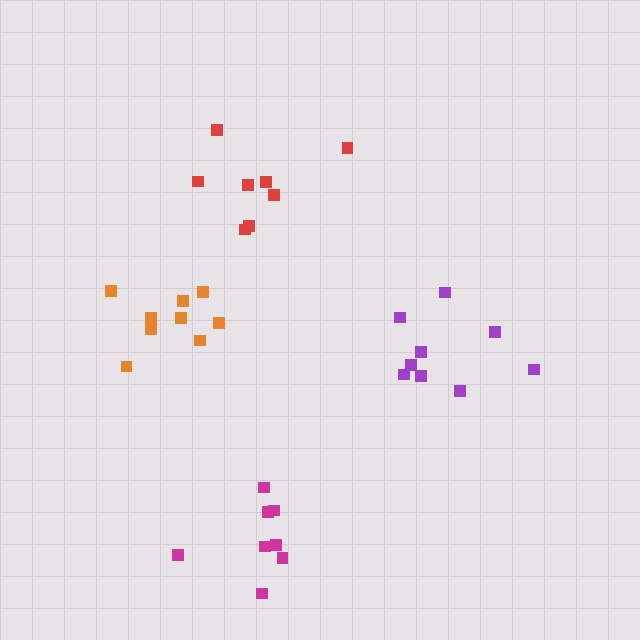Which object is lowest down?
The magenta cluster is bottommost.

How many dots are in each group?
Group 1: 8 dots, Group 2: 9 dots, Group 3: 9 dots, Group 4: 8 dots (34 total).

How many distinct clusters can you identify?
There are 4 distinct clusters.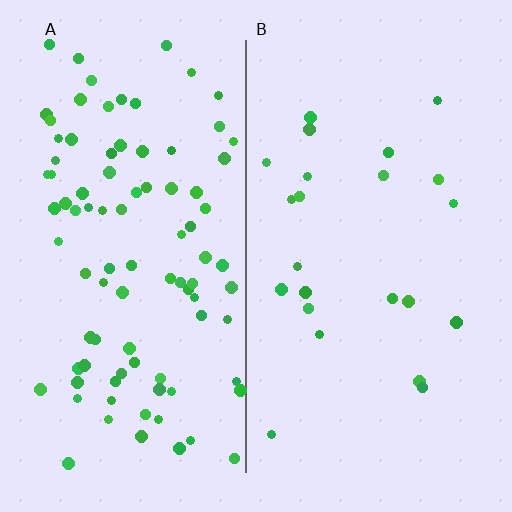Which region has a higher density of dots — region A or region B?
A (the left).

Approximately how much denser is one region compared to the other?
Approximately 4.0× — region A over region B.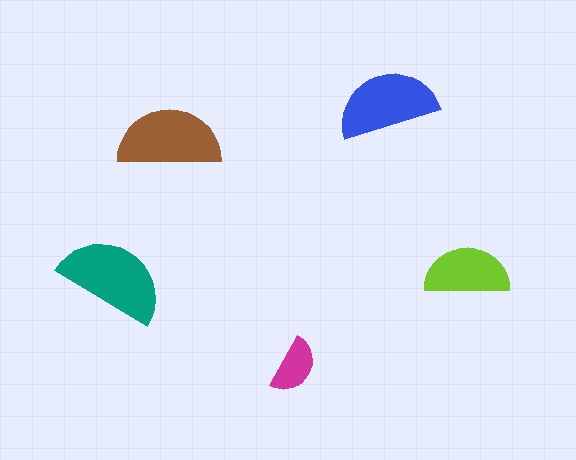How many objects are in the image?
There are 5 objects in the image.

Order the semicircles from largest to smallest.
the teal one, the brown one, the blue one, the lime one, the magenta one.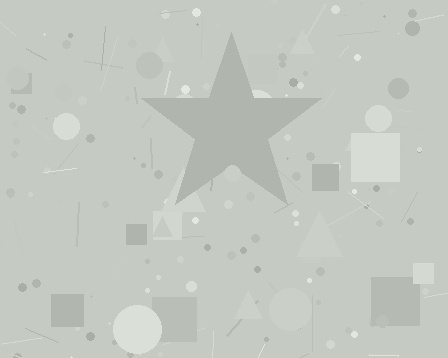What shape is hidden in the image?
A star is hidden in the image.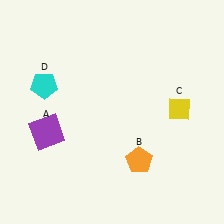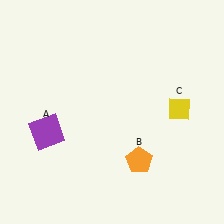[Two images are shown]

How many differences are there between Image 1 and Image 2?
There is 1 difference between the two images.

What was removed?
The cyan pentagon (D) was removed in Image 2.